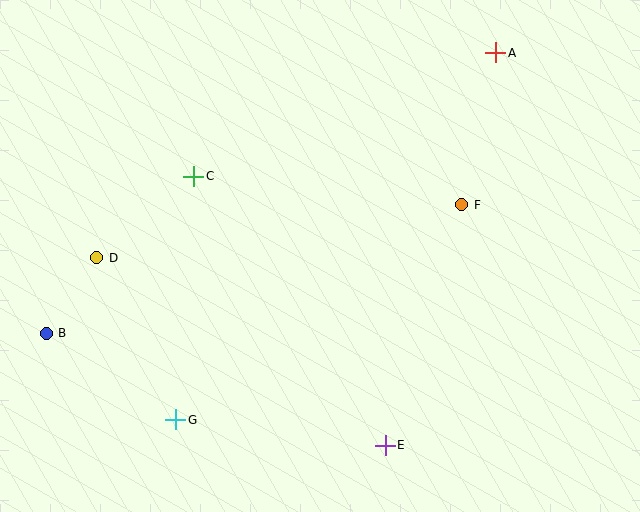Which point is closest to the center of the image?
Point C at (194, 176) is closest to the center.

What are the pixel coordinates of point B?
Point B is at (46, 333).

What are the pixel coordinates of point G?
Point G is at (176, 420).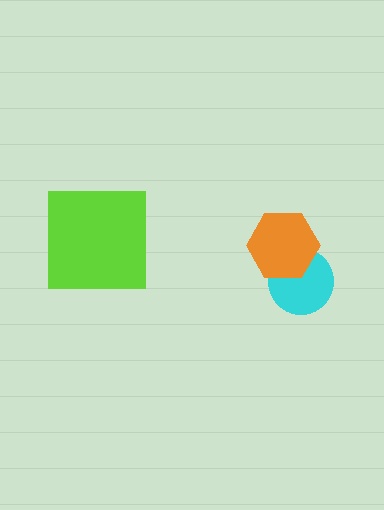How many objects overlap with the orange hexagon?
1 object overlaps with the orange hexagon.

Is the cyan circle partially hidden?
Yes, it is partially covered by another shape.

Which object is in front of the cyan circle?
The orange hexagon is in front of the cyan circle.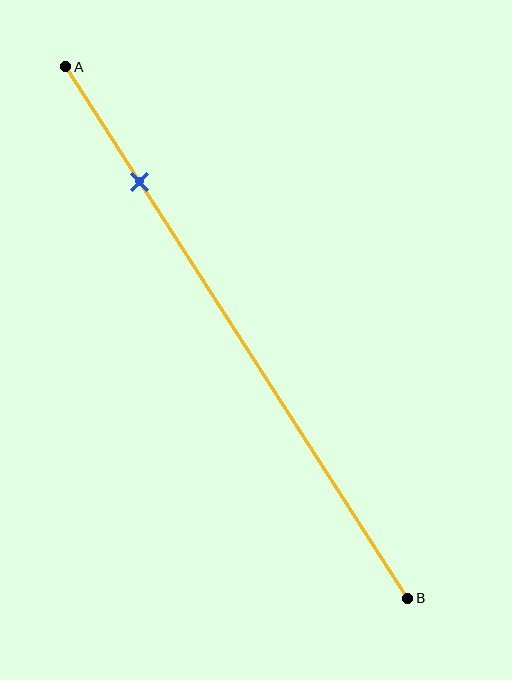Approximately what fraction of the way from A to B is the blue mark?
The blue mark is approximately 20% of the way from A to B.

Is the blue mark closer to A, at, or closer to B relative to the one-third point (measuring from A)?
The blue mark is closer to point A than the one-third point of segment AB.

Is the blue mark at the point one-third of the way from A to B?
No, the mark is at about 20% from A, not at the 33% one-third point.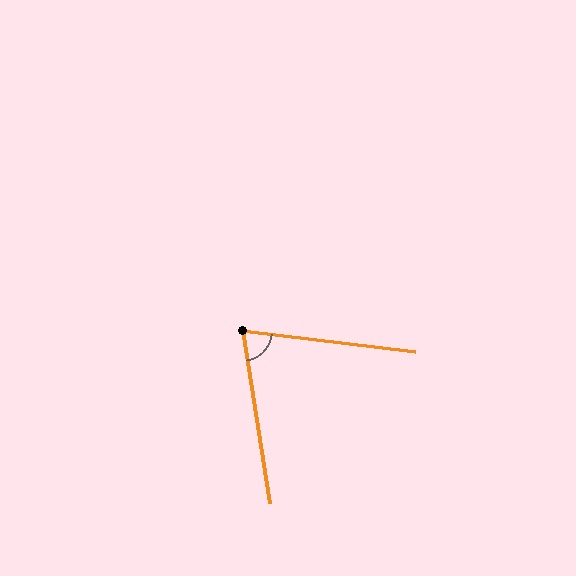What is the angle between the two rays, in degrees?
Approximately 74 degrees.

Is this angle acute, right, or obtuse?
It is acute.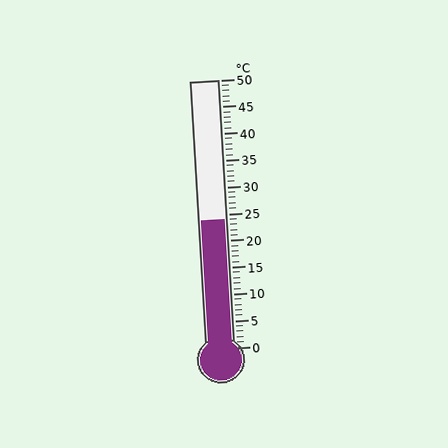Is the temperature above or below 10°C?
The temperature is above 10°C.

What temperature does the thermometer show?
The thermometer shows approximately 24°C.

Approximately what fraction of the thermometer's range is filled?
The thermometer is filled to approximately 50% of its range.